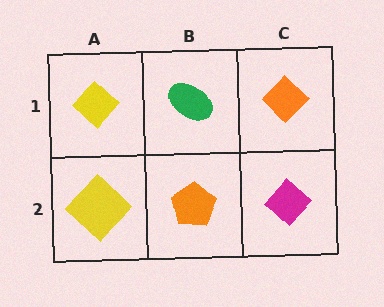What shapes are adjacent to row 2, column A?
A yellow diamond (row 1, column A), an orange pentagon (row 2, column B).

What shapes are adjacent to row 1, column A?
A yellow diamond (row 2, column A), a green ellipse (row 1, column B).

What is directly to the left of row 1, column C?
A green ellipse.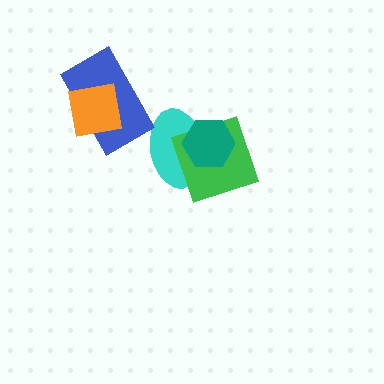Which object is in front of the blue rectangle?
The orange square is in front of the blue rectangle.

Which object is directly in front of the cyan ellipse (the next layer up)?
The green square is directly in front of the cyan ellipse.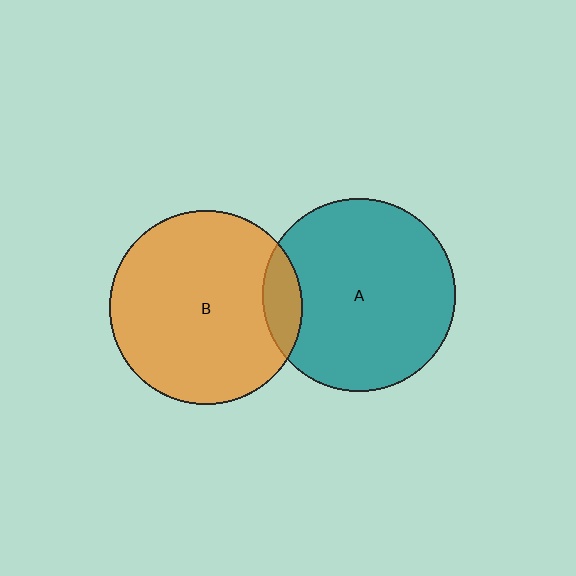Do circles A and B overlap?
Yes.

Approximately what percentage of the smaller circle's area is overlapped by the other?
Approximately 10%.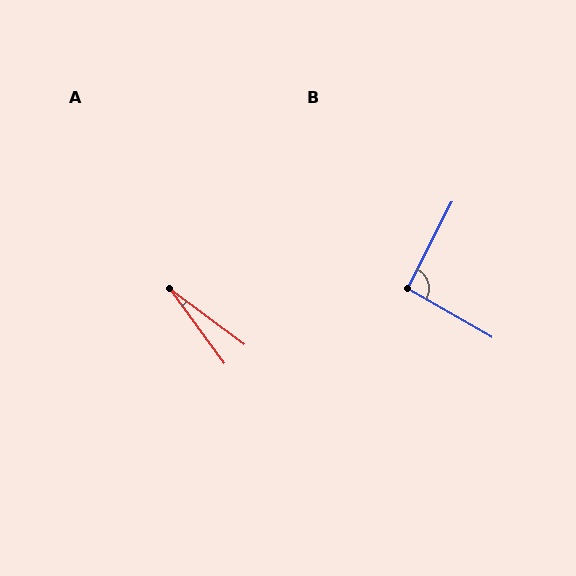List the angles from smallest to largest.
A (17°), B (93°).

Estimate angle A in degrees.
Approximately 17 degrees.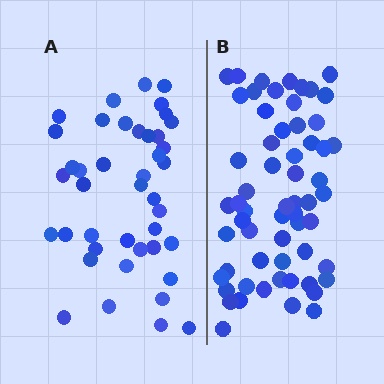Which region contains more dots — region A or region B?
Region B (the right region) has more dots.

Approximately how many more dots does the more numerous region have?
Region B has approximately 20 more dots than region A.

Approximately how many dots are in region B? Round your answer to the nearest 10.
About 60 dots.